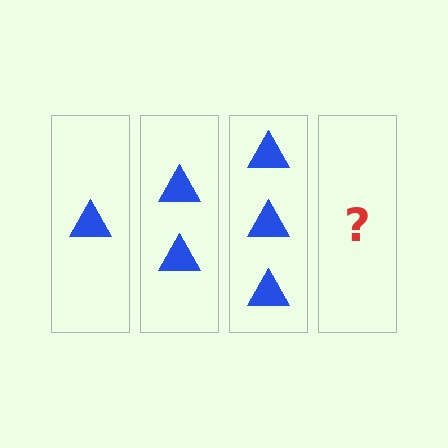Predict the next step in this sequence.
The next step is 4 triangles.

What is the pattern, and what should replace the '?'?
The pattern is that each step adds one more triangle. The '?' should be 4 triangles.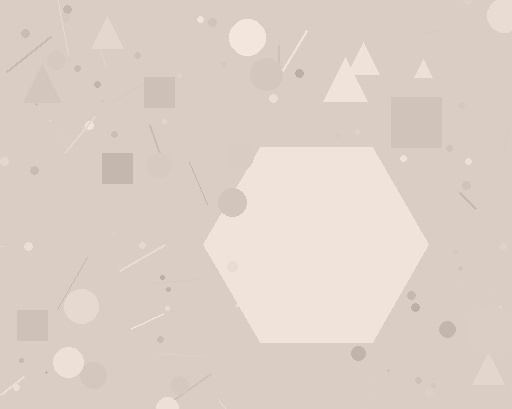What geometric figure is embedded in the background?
A hexagon is embedded in the background.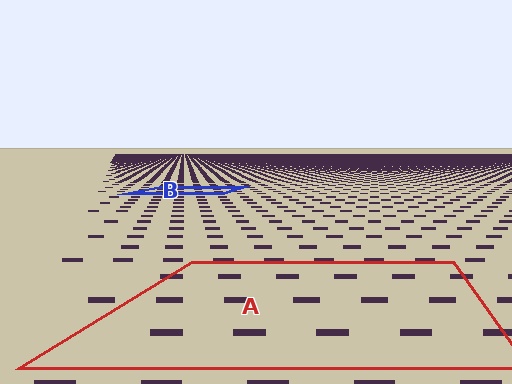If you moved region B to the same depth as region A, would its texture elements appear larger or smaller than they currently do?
They would appear larger. At a closer depth, the same texture elements are projected at a bigger on-screen size.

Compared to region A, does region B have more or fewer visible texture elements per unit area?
Region B has more texture elements per unit area — they are packed more densely because it is farther away.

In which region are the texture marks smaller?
The texture marks are smaller in region B, because it is farther away.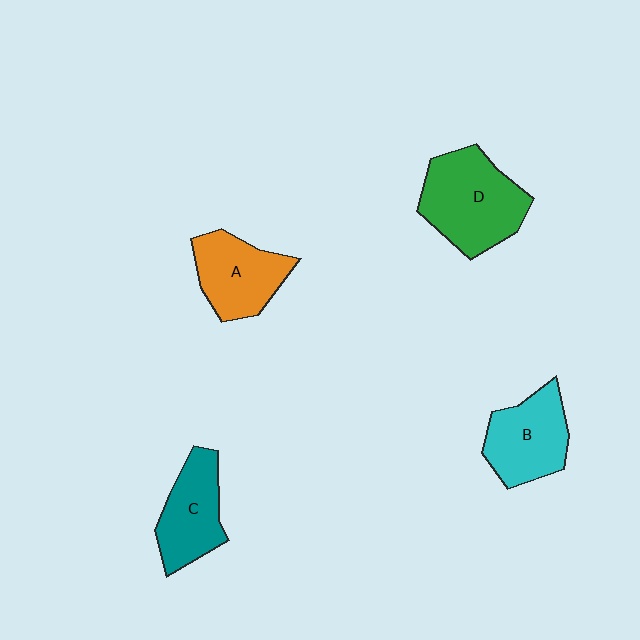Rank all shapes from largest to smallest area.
From largest to smallest: D (green), B (cyan), A (orange), C (teal).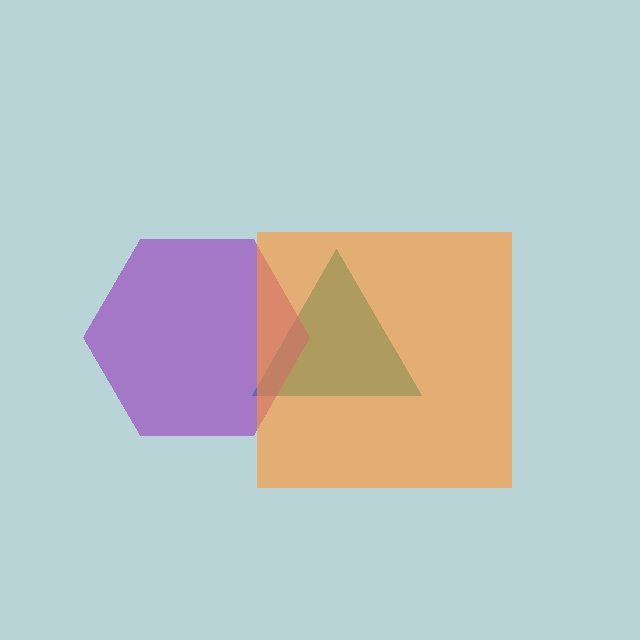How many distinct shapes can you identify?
There are 3 distinct shapes: a teal triangle, a purple hexagon, an orange square.